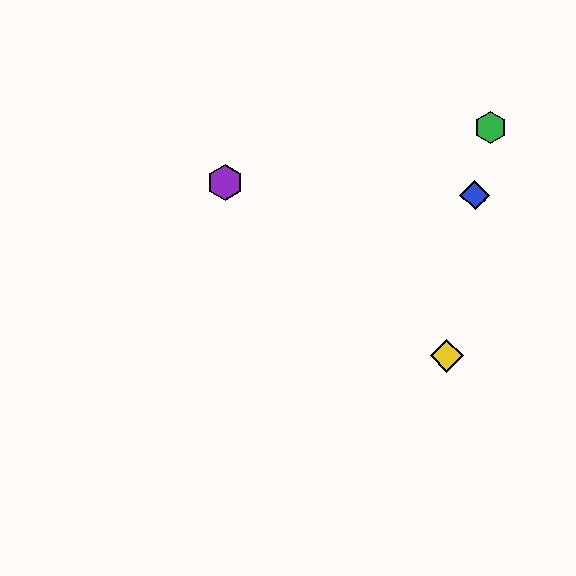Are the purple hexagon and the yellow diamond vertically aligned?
No, the purple hexagon is at x≈226 and the yellow diamond is at x≈447.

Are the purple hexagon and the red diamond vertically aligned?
Yes, both are at x≈226.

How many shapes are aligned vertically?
2 shapes (the red diamond, the purple hexagon) are aligned vertically.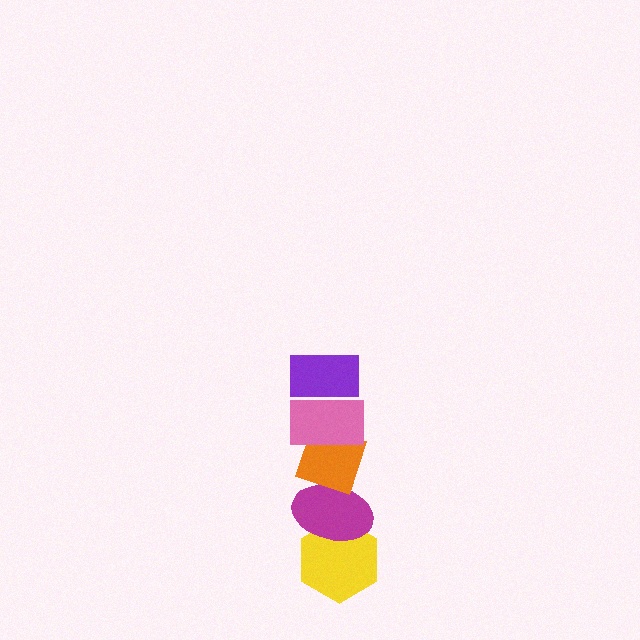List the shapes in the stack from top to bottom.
From top to bottom: the purple rectangle, the pink rectangle, the orange diamond, the magenta ellipse, the yellow hexagon.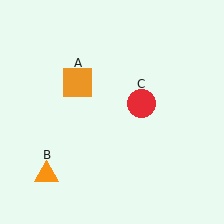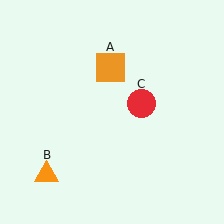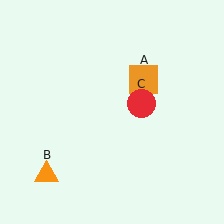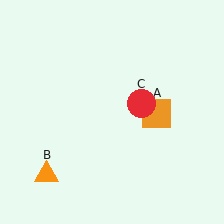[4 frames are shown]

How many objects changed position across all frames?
1 object changed position: orange square (object A).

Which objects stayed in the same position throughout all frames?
Orange triangle (object B) and red circle (object C) remained stationary.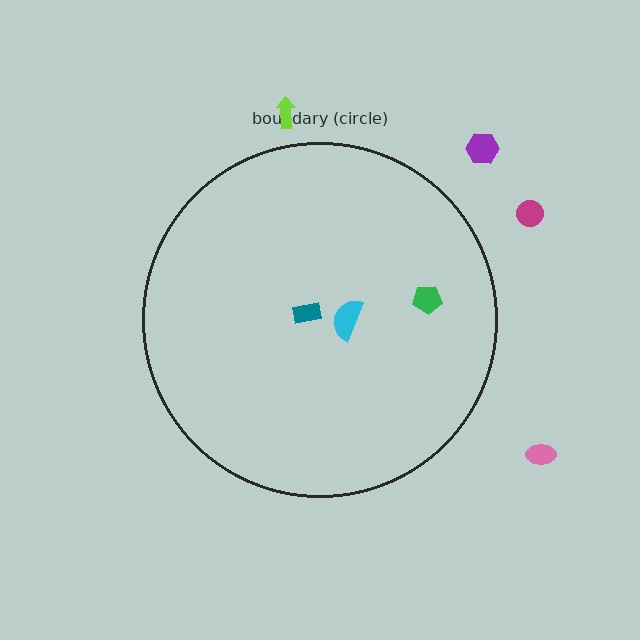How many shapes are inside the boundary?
3 inside, 4 outside.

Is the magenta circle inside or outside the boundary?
Outside.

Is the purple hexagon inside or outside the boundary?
Outside.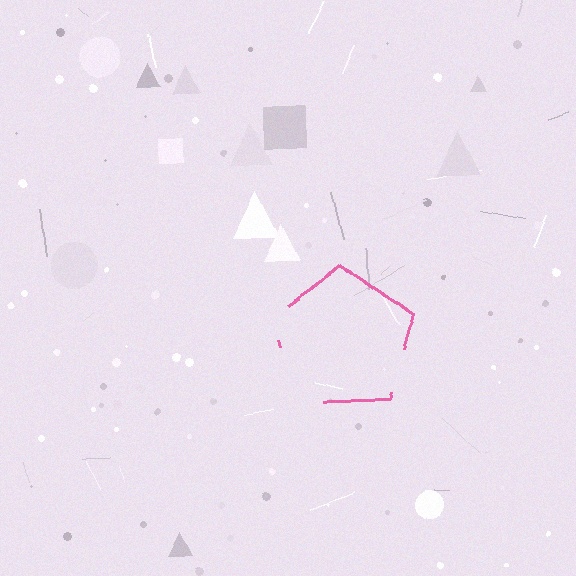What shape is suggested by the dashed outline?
The dashed outline suggests a pentagon.